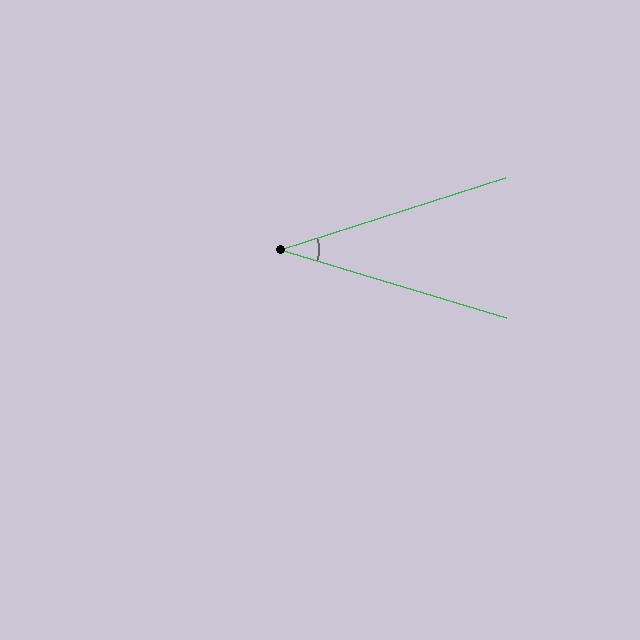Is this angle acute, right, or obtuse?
It is acute.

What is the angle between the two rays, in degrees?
Approximately 34 degrees.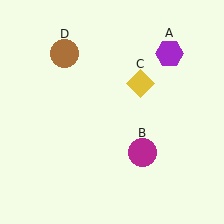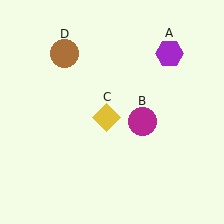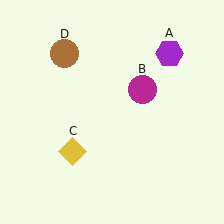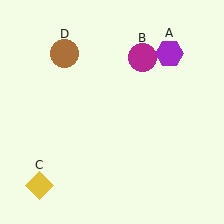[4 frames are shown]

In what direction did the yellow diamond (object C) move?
The yellow diamond (object C) moved down and to the left.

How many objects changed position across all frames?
2 objects changed position: magenta circle (object B), yellow diamond (object C).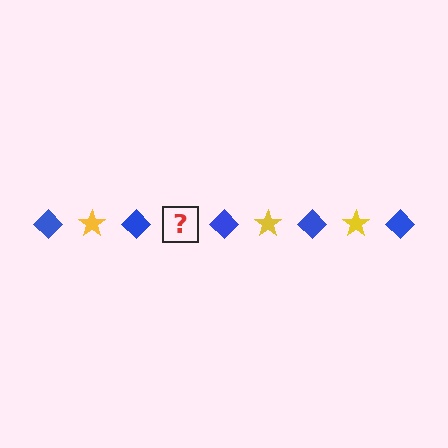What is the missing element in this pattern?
The missing element is a yellow star.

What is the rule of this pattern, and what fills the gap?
The rule is that the pattern alternates between blue diamond and yellow star. The gap should be filled with a yellow star.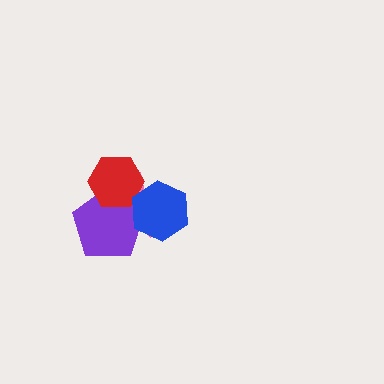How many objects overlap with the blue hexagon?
3 objects overlap with the blue hexagon.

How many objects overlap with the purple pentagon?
3 objects overlap with the purple pentagon.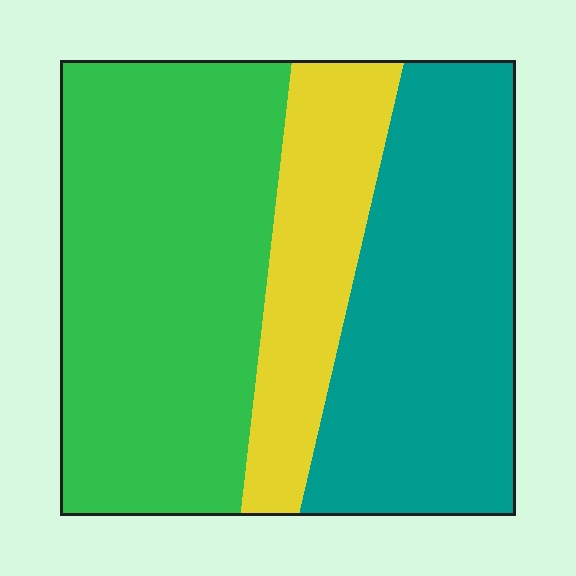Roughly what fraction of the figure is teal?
Teal covers 36% of the figure.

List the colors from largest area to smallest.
From largest to smallest: green, teal, yellow.